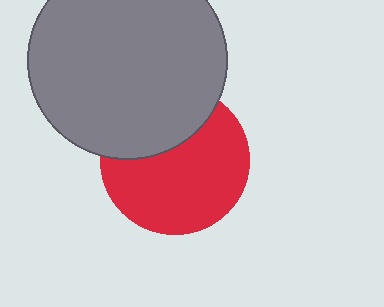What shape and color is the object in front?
The object in front is a gray circle.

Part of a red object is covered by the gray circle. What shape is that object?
It is a circle.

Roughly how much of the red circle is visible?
Most of it is visible (roughly 67%).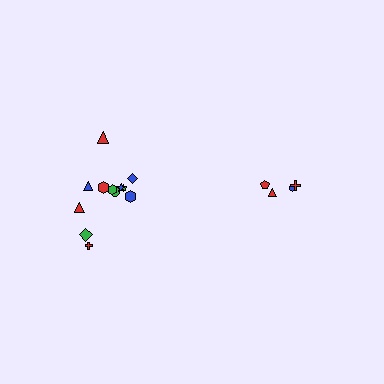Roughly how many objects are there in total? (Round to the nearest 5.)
Roughly 15 objects in total.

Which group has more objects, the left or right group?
The left group.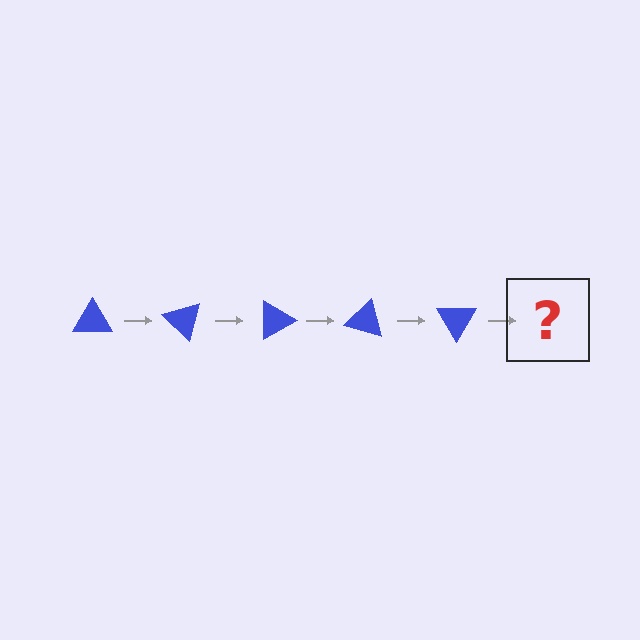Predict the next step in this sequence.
The next step is a blue triangle rotated 225 degrees.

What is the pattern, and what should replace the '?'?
The pattern is that the triangle rotates 45 degrees each step. The '?' should be a blue triangle rotated 225 degrees.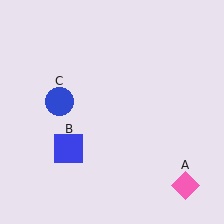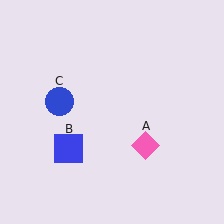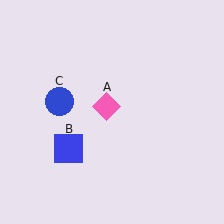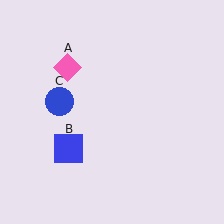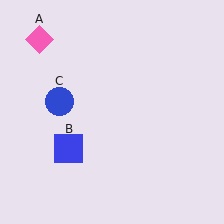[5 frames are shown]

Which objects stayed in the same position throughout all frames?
Blue square (object B) and blue circle (object C) remained stationary.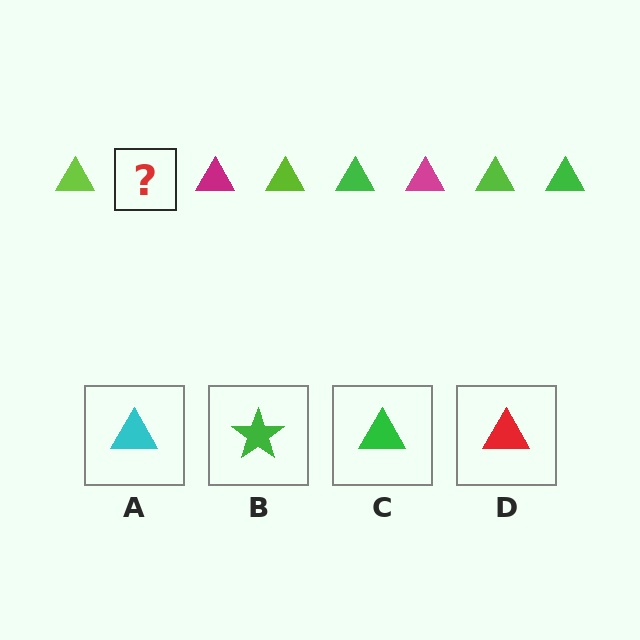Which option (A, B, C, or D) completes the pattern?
C.